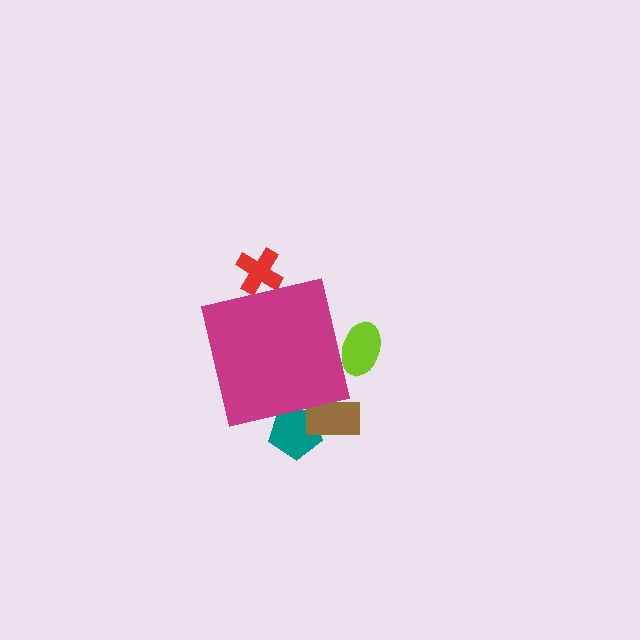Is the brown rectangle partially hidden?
Yes, the brown rectangle is partially hidden behind the magenta square.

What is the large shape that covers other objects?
A magenta square.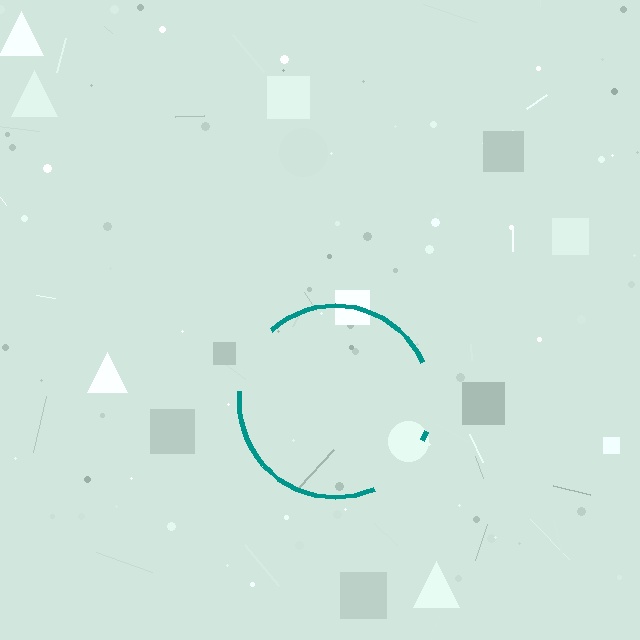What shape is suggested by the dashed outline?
The dashed outline suggests a circle.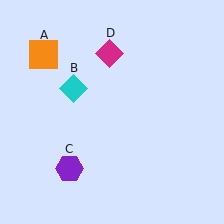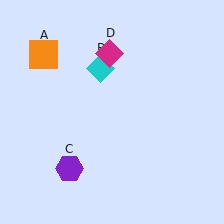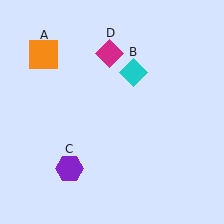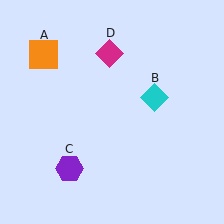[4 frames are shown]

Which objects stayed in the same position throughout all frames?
Orange square (object A) and purple hexagon (object C) and magenta diamond (object D) remained stationary.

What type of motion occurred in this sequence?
The cyan diamond (object B) rotated clockwise around the center of the scene.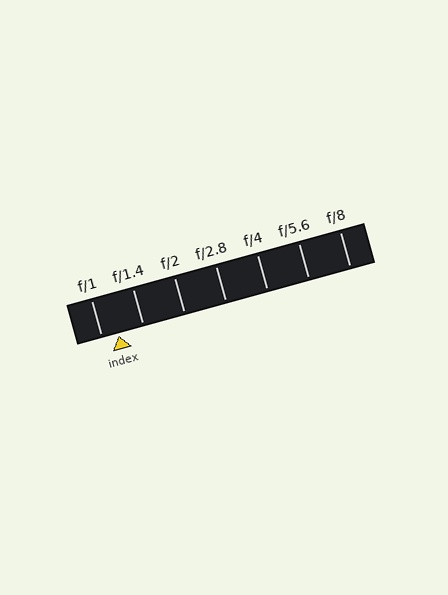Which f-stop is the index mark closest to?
The index mark is closest to f/1.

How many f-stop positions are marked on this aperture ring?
There are 7 f-stop positions marked.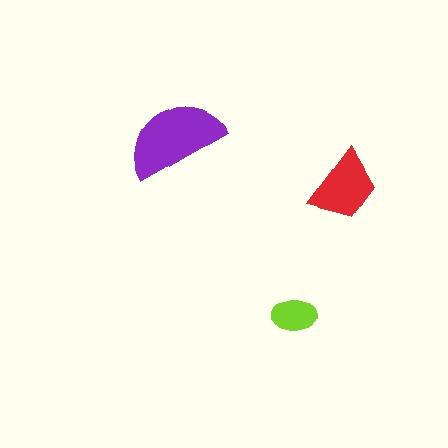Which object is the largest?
The purple semicircle.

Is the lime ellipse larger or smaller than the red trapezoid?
Smaller.